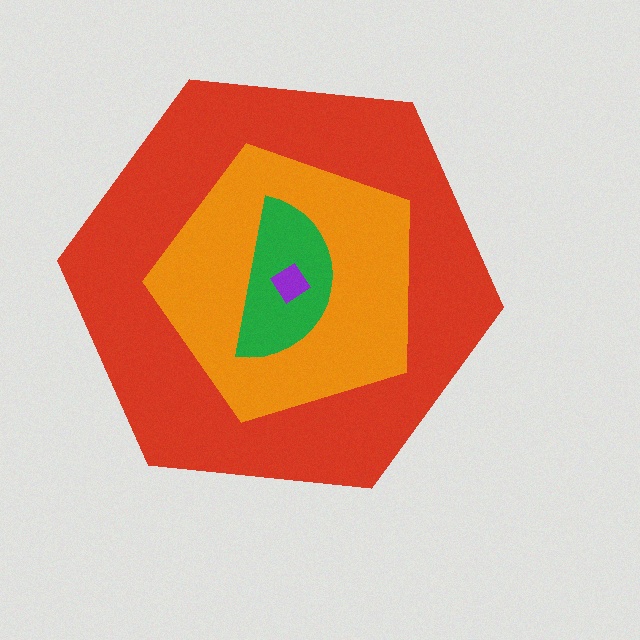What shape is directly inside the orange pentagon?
The green semicircle.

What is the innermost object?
The purple diamond.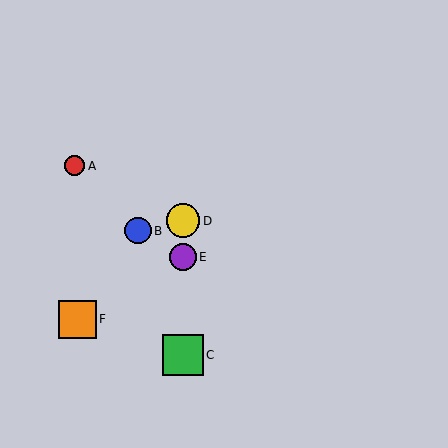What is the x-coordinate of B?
Object B is at x≈138.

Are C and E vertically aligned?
Yes, both are at x≈183.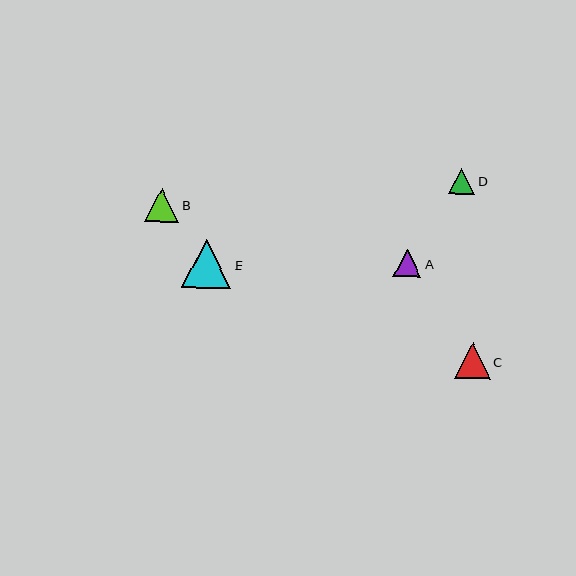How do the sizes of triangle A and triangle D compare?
Triangle A and triangle D are approximately the same size.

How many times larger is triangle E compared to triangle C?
Triangle E is approximately 1.4 times the size of triangle C.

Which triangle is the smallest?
Triangle D is the smallest with a size of approximately 26 pixels.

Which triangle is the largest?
Triangle E is the largest with a size of approximately 49 pixels.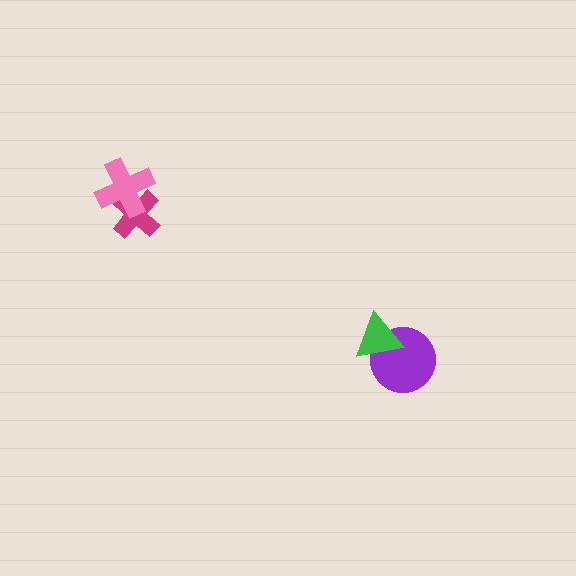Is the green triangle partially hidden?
No, no other shape covers it.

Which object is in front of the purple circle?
The green triangle is in front of the purple circle.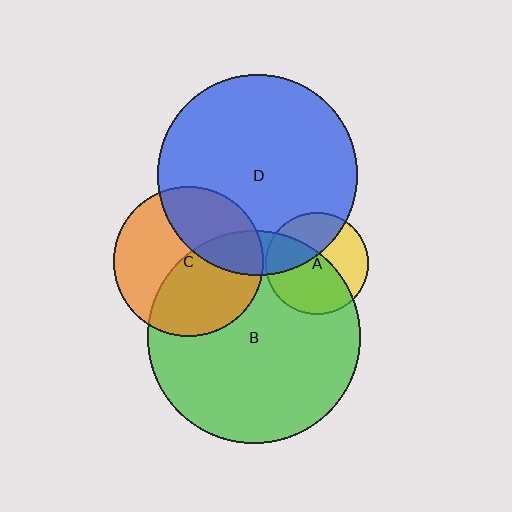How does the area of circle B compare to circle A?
Approximately 4.3 times.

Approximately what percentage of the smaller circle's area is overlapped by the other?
Approximately 35%.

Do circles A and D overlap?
Yes.